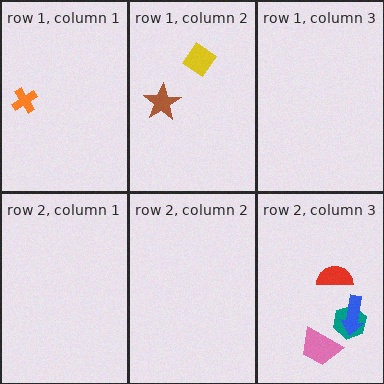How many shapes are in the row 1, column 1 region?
1.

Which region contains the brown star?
The row 1, column 2 region.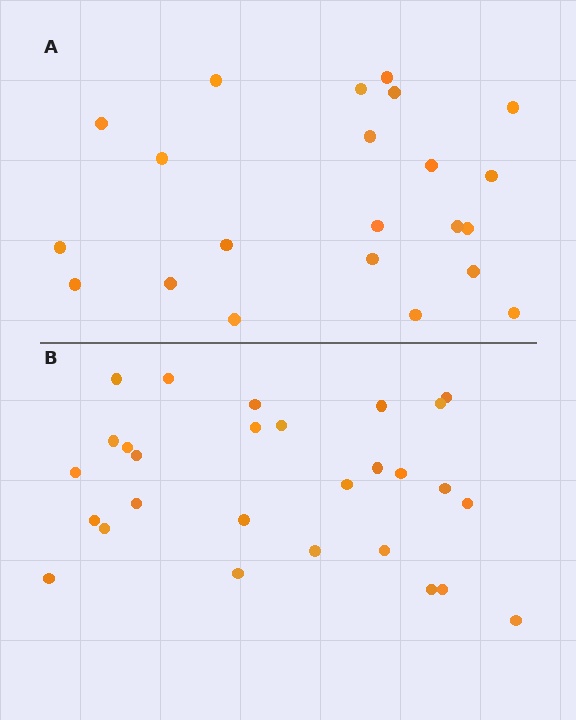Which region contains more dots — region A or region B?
Region B (the bottom region) has more dots.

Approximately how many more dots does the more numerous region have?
Region B has about 6 more dots than region A.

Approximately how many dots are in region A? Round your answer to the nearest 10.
About 20 dots. (The exact count is 22, which rounds to 20.)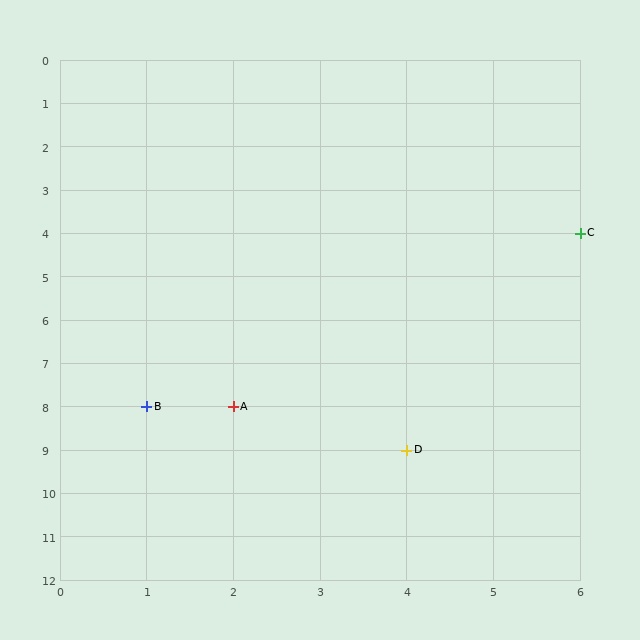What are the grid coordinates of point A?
Point A is at grid coordinates (2, 8).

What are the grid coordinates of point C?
Point C is at grid coordinates (6, 4).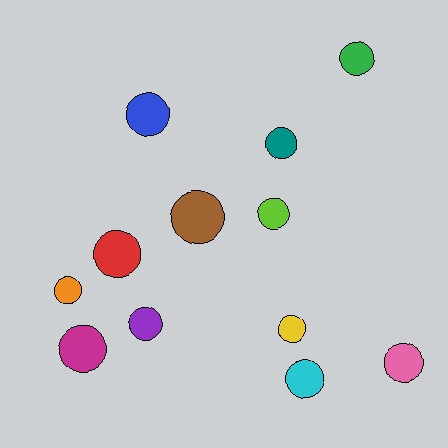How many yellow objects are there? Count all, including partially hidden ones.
There is 1 yellow object.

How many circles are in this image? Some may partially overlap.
There are 12 circles.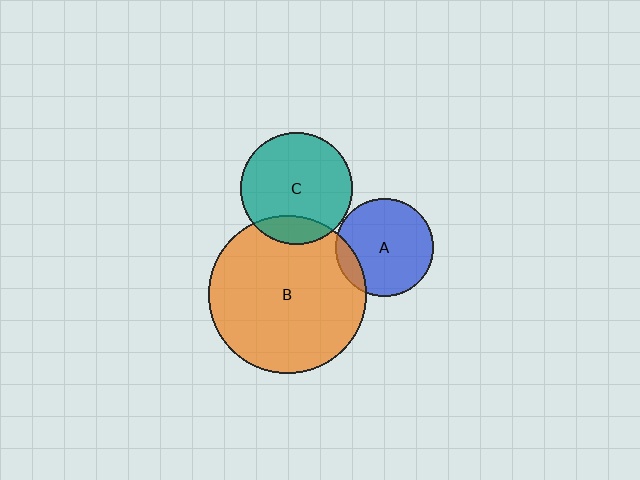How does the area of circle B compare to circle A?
Approximately 2.6 times.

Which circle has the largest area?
Circle B (orange).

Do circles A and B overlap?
Yes.